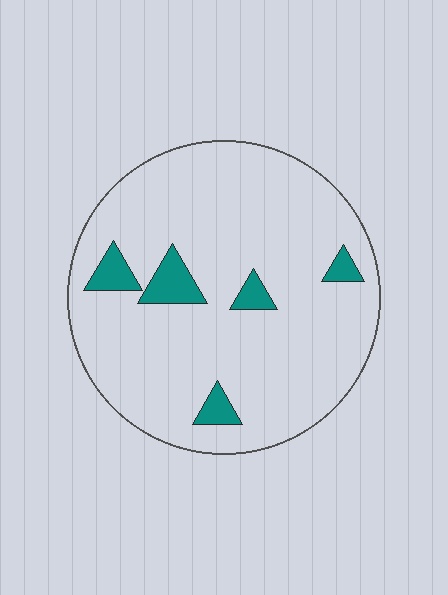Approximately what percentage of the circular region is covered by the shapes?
Approximately 10%.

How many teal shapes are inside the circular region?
5.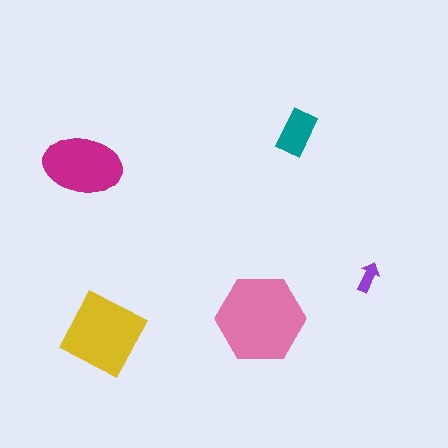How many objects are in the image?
There are 5 objects in the image.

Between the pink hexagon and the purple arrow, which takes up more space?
The pink hexagon.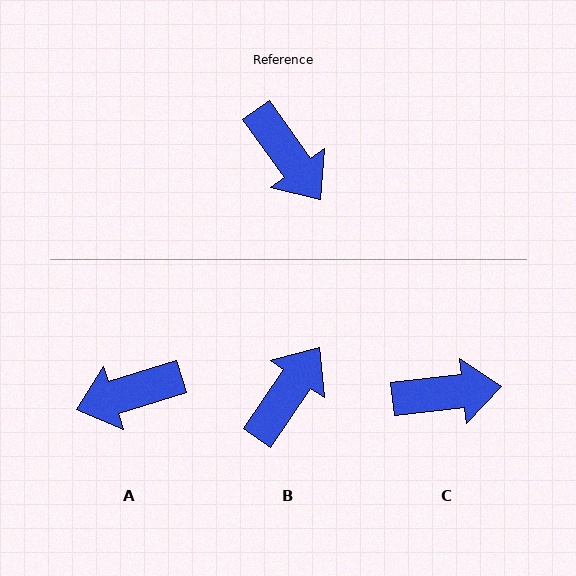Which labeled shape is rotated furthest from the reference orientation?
B, about 110 degrees away.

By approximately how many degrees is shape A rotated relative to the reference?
Approximately 108 degrees clockwise.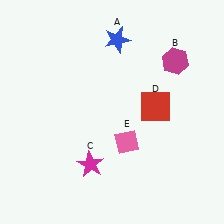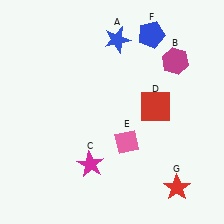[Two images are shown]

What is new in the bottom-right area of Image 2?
A red star (G) was added in the bottom-right area of Image 2.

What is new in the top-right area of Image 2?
A blue pentagon (F) was added in the top-right area of Image 2.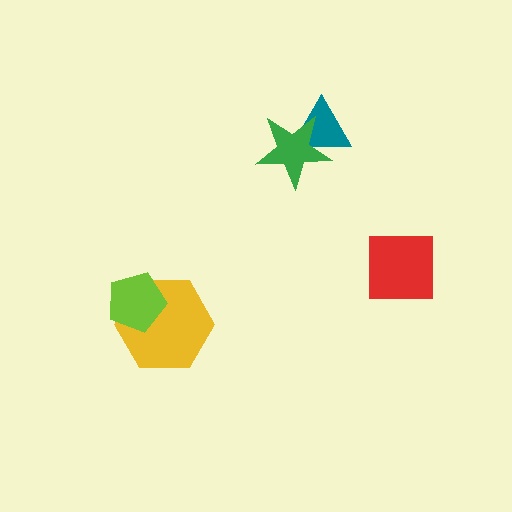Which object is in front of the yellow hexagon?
The lime pentagon is in front of the yellow hexagon.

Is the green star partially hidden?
No, no other shape covers it.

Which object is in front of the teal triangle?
The green star is in front of the teal triangle.